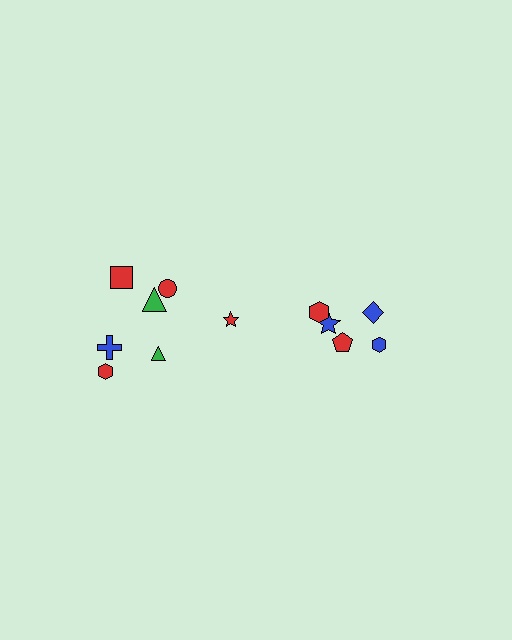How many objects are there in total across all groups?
There are 12 objects.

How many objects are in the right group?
There are 5 objects.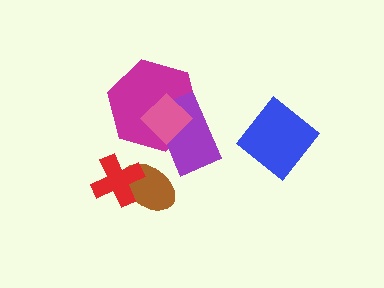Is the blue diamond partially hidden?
No, no other shape covers it.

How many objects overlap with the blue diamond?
0 objects overlap with the blue diamond.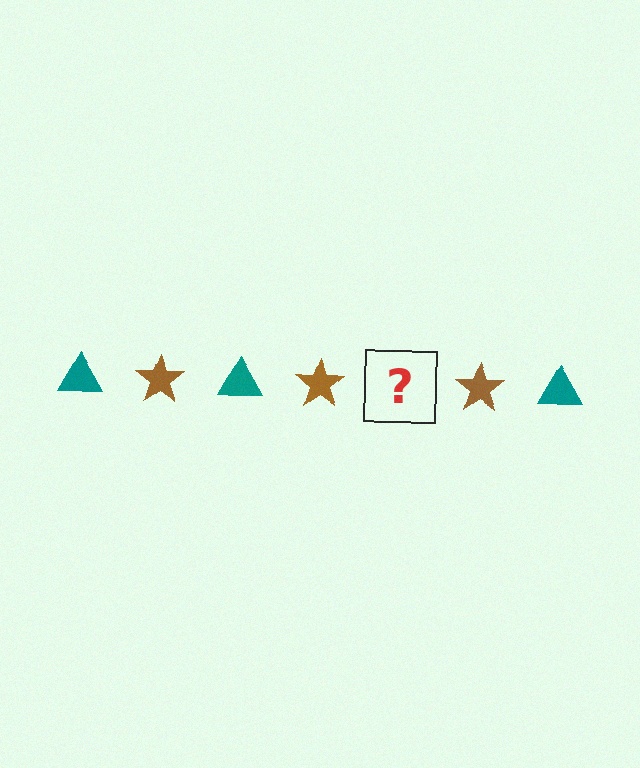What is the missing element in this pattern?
The missing element is a teal triangle.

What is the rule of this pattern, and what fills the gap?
The rule is that the pattern alternates between teal triangle and brown star. The gap should be filled with a teal triangle.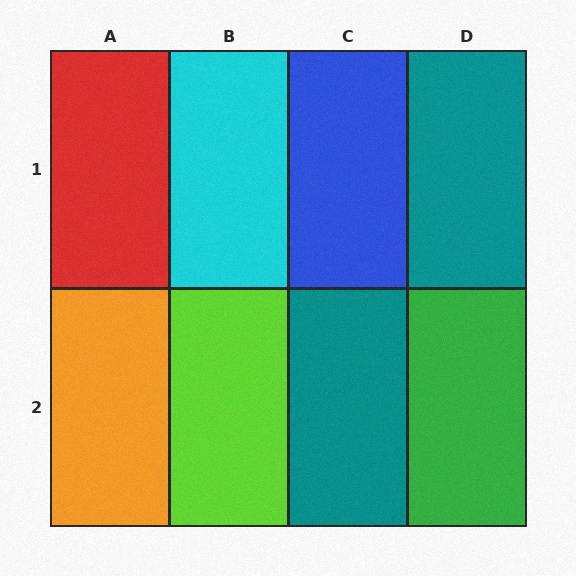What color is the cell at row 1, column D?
Teal.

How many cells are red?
1 cell is red.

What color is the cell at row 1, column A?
Red.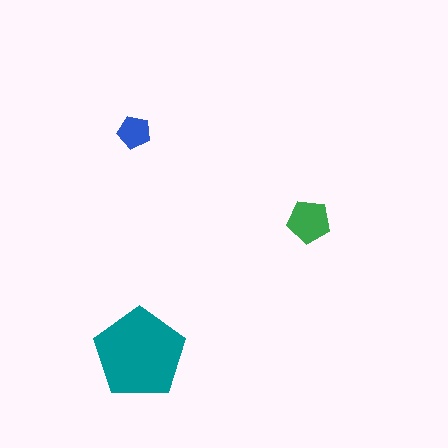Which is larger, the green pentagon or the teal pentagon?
The teal one.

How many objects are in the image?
There are 3 objects in the image.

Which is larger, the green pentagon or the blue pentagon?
The green one.